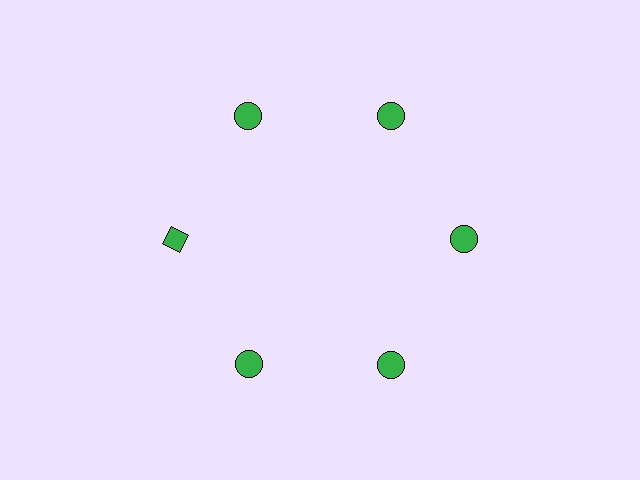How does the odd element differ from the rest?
It has a different shape: diamond instead of circle.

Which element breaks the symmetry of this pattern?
The green diamond at roughly the 9 o'clock position breaks the symmetry. All other shapes are green circles.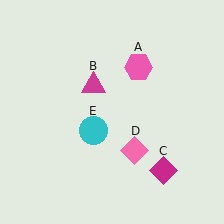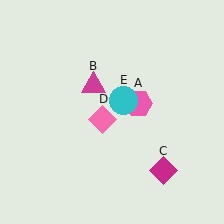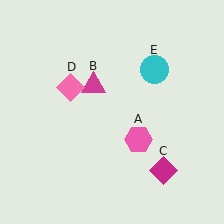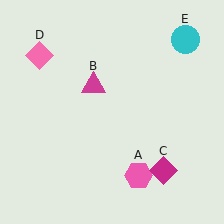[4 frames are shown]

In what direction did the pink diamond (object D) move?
The pink diamond (object D) moved up and to the left.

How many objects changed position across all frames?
3 objects changed position: pink hexagon (object A), pink diamond (object D), cyan circle (object E).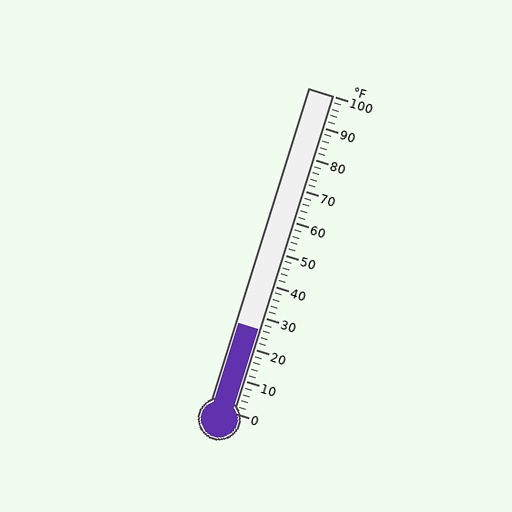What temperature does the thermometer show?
The thermometer shows approximately 26°F.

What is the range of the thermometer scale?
The thermometer scale ranges from 0°F to 100°F.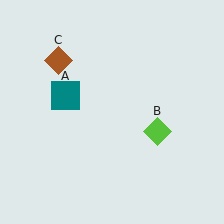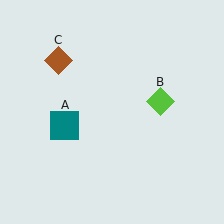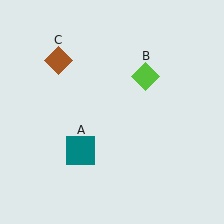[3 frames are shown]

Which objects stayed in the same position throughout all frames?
Brown diamond (object C) remained stationary.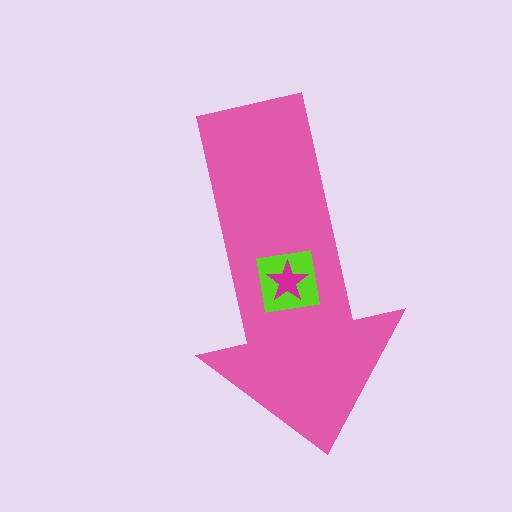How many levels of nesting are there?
3.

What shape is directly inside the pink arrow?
The lime square.